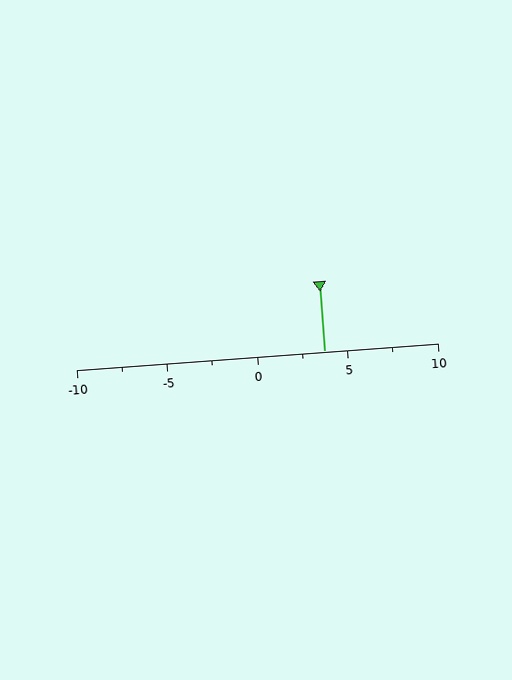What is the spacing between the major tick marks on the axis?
The major ticks are spaced 5 apart.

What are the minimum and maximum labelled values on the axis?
The axis runs from -10 to 10.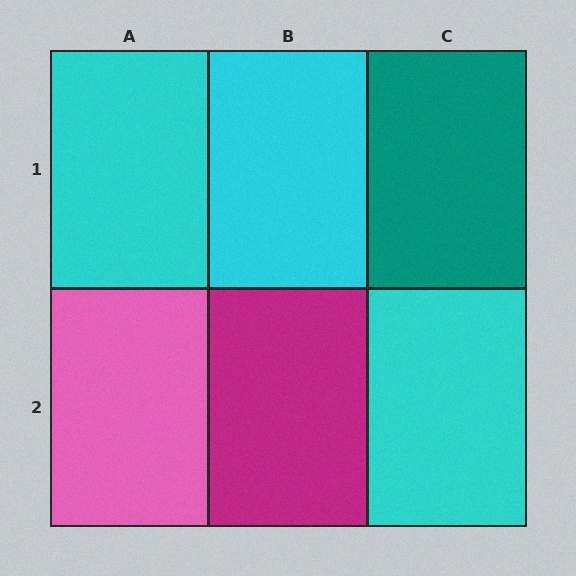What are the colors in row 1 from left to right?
Cyan, cyan, teal.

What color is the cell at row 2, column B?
Magenta.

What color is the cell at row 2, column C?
Cyan.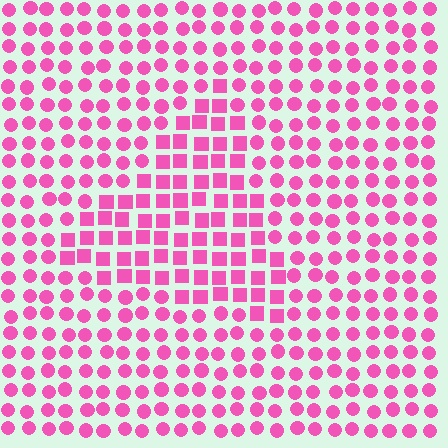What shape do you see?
I see a triangle.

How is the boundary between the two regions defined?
The boundary is defined by a change in element shape: squares inside vs. circles outside. All elements share the same color and spacing.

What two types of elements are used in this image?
The image uses squares inside the triangle region and circles outside it.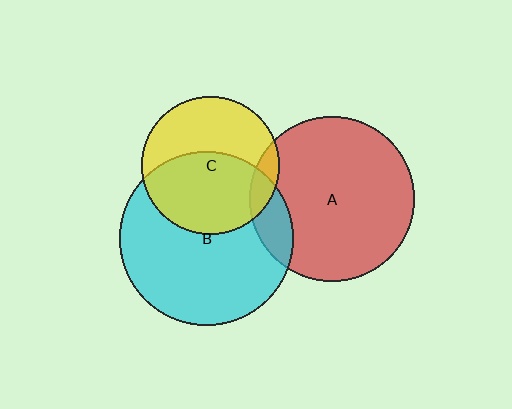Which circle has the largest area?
Circle B (cyan).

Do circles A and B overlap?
Yes.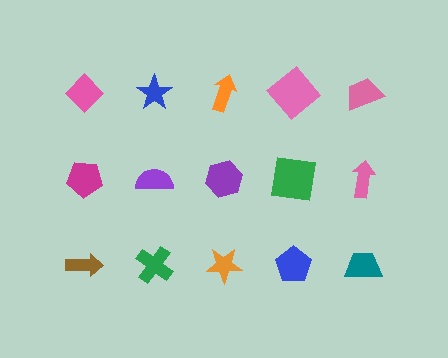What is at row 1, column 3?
An orange arrow.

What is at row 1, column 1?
A pink diamond.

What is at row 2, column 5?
A pink arrow.